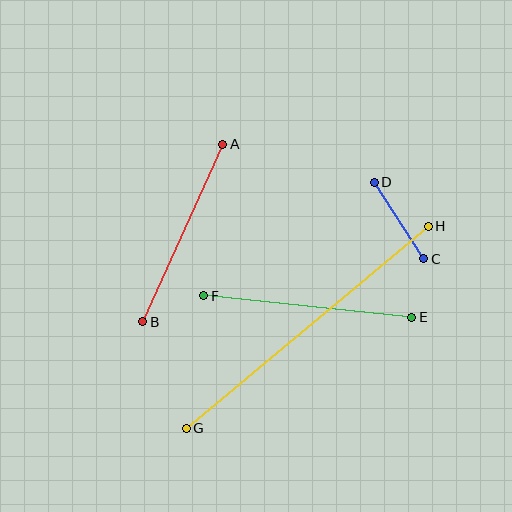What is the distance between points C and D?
The distance is approximately 91 pixels.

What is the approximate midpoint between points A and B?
The midpoint is at approximately (183, 233) pixels.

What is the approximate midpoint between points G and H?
The midpoint is at approximately (307, 327) pixels.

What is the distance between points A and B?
The distance is approximately 195 pixels.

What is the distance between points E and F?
The distance is approximately 209 pixels.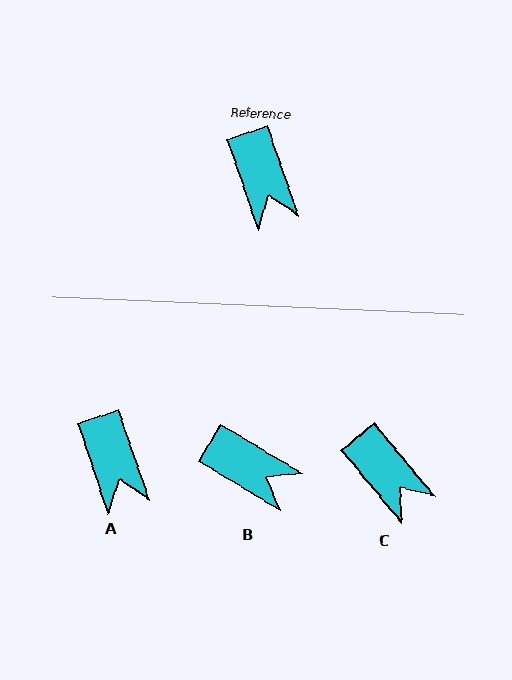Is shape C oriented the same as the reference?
No, it is off by about 21 degrees.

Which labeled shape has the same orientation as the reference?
A.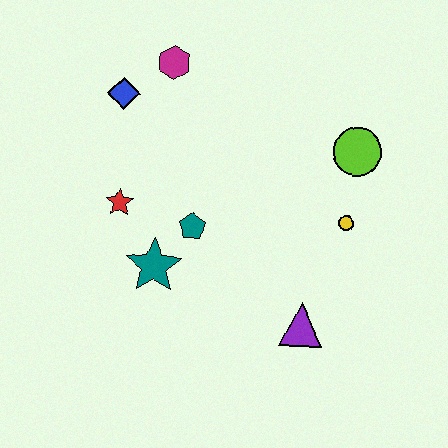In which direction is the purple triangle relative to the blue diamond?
The purple triangle is below the blue diamond.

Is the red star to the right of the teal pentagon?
No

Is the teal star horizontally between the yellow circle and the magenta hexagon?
No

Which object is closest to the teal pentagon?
The teal star is closest to the teal pentagon.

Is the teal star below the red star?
Yes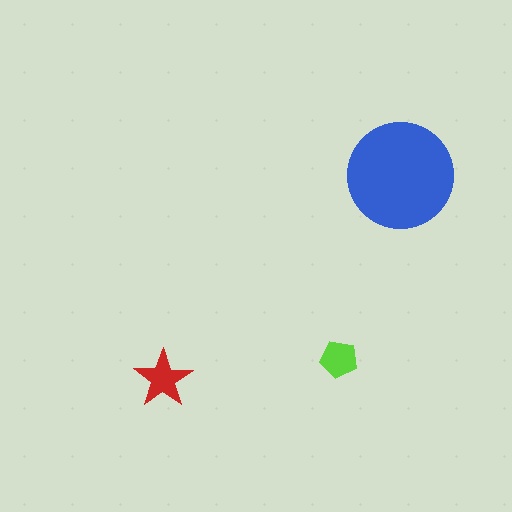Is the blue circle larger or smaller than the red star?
Larger.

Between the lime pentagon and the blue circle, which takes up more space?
The blue circle.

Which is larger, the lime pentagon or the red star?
The red star.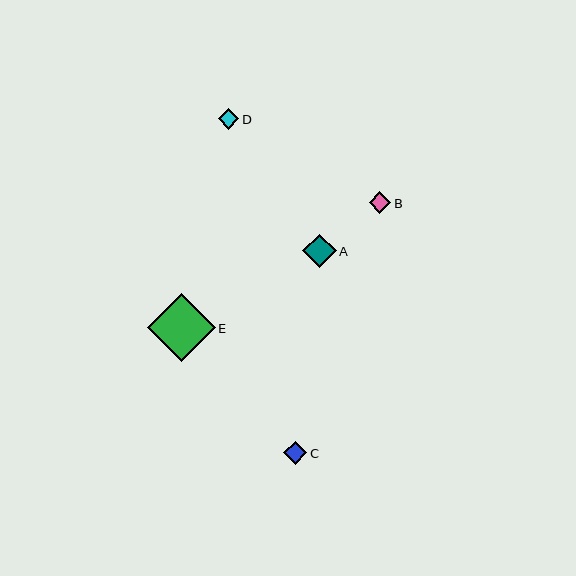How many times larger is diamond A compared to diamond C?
Diamond A is approximately 1.5 times the size of diamond C.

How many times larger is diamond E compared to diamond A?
Diamond E is approximately 2.0 times the size of diamond A.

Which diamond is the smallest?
Diamond D is the smallest with a size of approximately 20 pixels.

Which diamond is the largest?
Diamond E is the largest with a size of approximately 68 pixels.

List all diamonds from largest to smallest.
From largest to smallest: E, A, C, B, D.